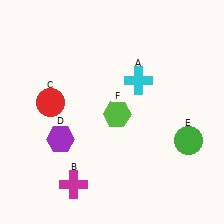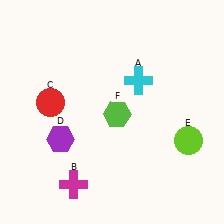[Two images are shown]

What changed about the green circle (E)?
In Image 1, E is green. In Image 2, it changed to lime.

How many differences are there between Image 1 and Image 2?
There is 1 difference between the two images.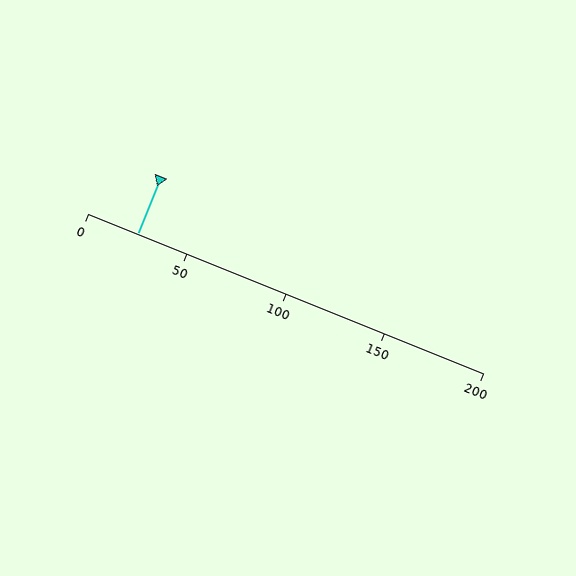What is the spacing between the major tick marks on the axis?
The major ticks are spaced 50 apart.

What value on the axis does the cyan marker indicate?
The marker indicates approximately 25.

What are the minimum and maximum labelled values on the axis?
The axis runs from 0 to 200.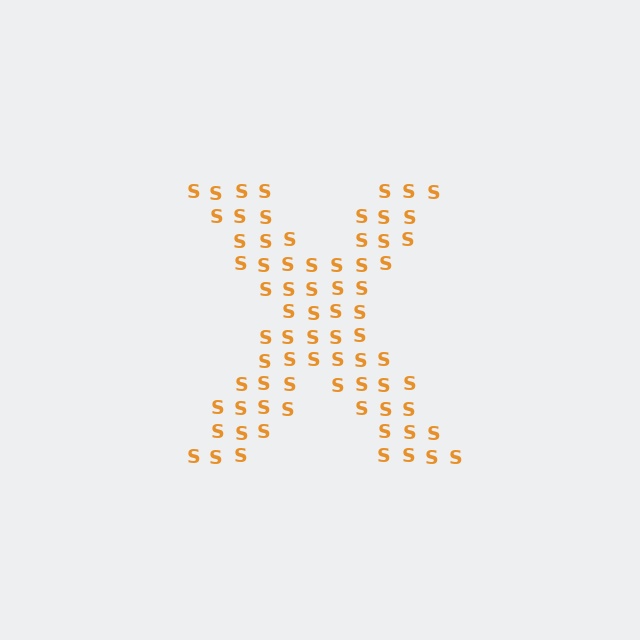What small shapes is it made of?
It is made of small letter S's.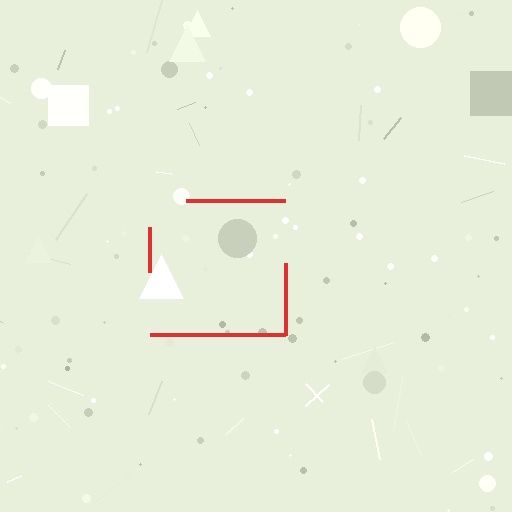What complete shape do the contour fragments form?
The contour fragments form a square.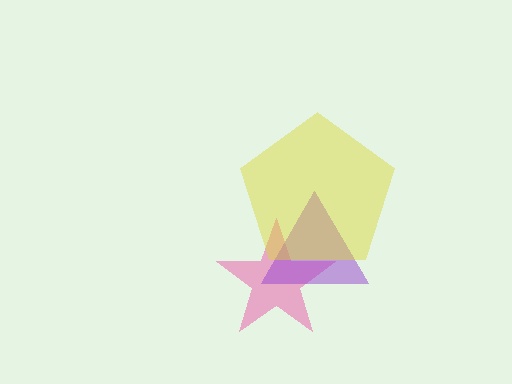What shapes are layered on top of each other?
The layered shapes are: a pink star, a purple triangle, a yellow pentagon.